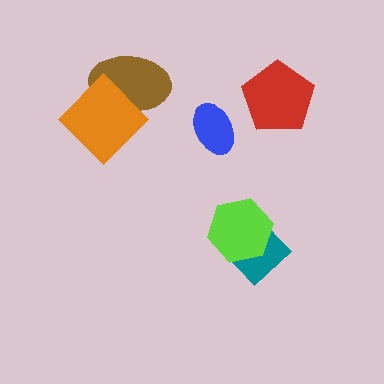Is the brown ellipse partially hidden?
Yes, it is partially covered by another shape.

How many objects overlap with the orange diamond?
1 object overlaps with the orange diamond.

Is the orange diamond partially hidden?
No, no other shape covers it.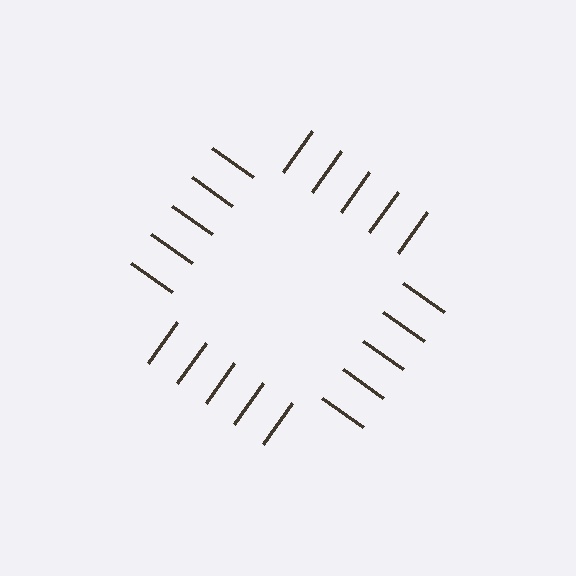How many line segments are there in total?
20 — 5 along each of the 4 edges.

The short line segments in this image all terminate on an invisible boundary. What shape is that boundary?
An illusory square — the line segments terminate on its edges but no continuous stroke is drawn.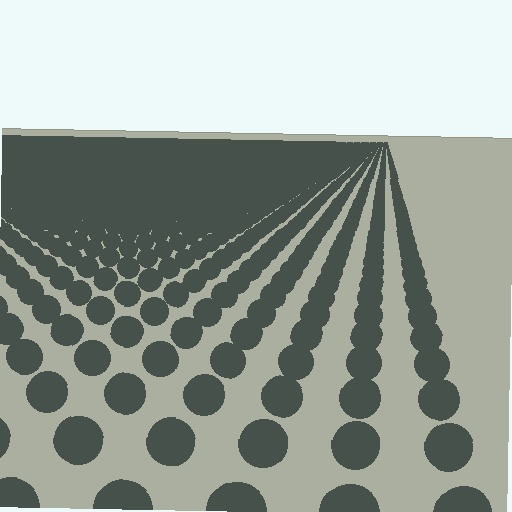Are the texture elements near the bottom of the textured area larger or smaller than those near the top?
Larger. Near the bottom, elements are closer to the viewer and appear at a bigger on-screen size.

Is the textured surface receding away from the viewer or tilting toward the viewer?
The surface is receding away from the viewer. Texture elements get smaller and denser toward the top.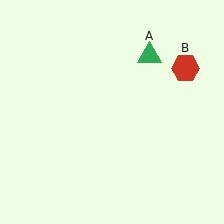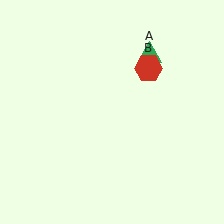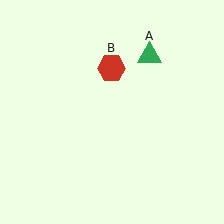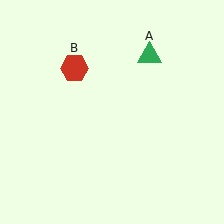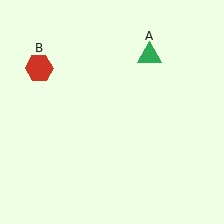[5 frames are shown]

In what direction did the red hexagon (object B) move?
The red hexagon (object B) moved left.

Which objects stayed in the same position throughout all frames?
Green triangle (object A) remained stationary.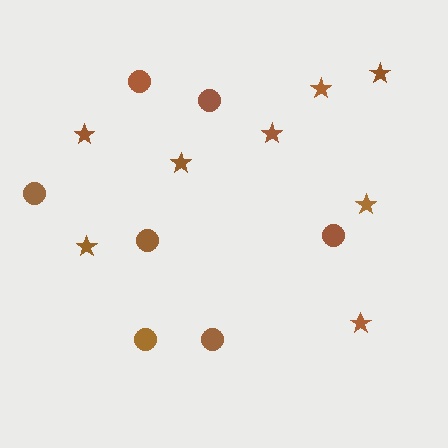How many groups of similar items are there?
There are 2 groups: one group of stars (8) and one group of circles (7).